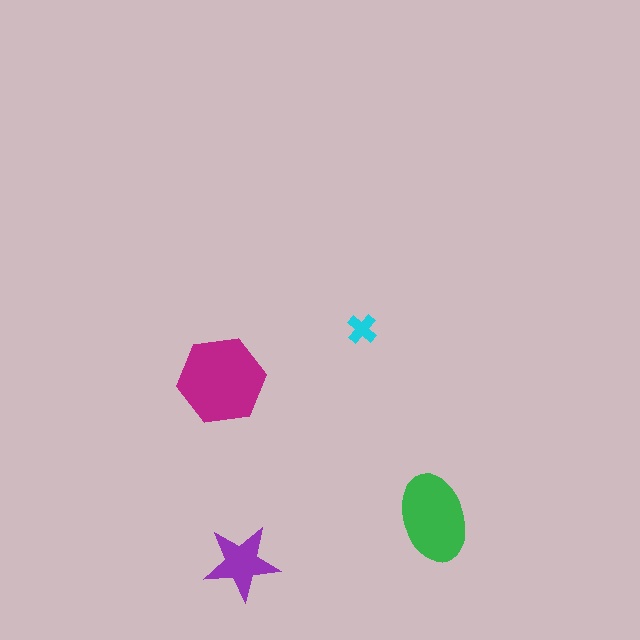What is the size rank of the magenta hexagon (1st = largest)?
1st.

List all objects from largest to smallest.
The magenta hexagon, the green ellipse, the purple star, the cyan cross.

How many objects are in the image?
There are 4 objects in the image.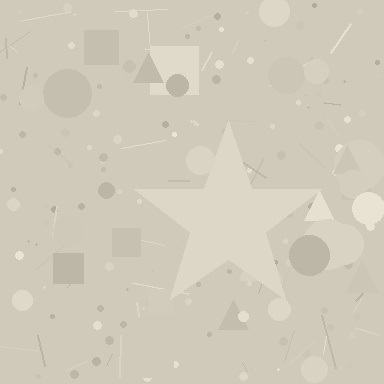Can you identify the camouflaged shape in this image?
The camouflaged shape is a star.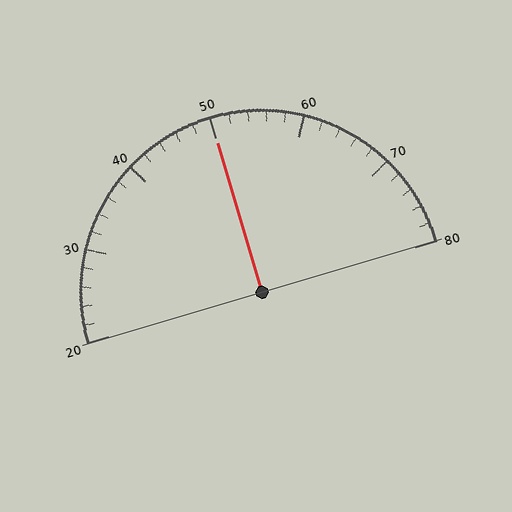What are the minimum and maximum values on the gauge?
The gauge ranges from 20 to 80.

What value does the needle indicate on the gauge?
The needle indicates approximately 50.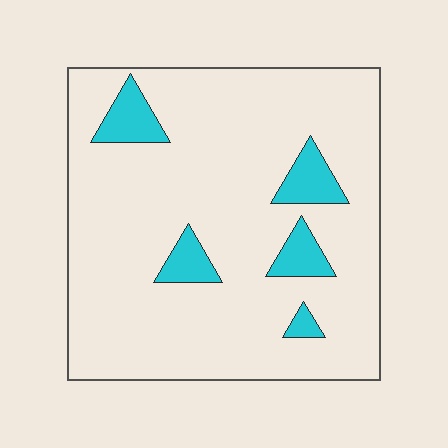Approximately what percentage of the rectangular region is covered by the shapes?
Approximately 10%.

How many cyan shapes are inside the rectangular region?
5.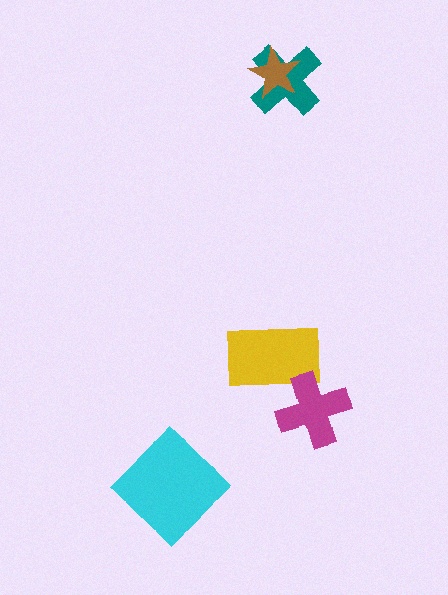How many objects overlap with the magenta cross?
1 object overlaps with the magenta cross.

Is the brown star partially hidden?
No, no other shape covers it.